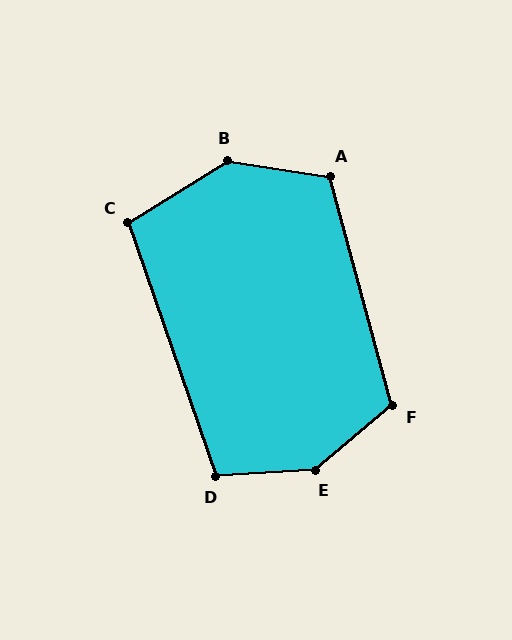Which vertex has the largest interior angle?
E, at approximately 144 degrees.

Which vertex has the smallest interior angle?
C, at approximately 102 degrees.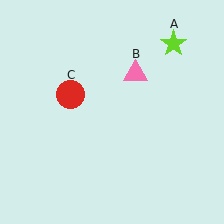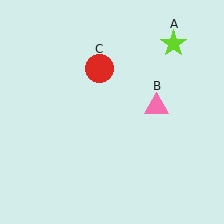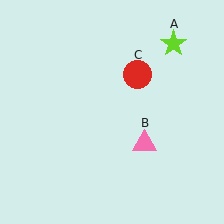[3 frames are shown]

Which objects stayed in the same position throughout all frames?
Lime star (object A) remained stationary.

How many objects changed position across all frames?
2 objects changed position: pink triangle (object B), red circle (object C).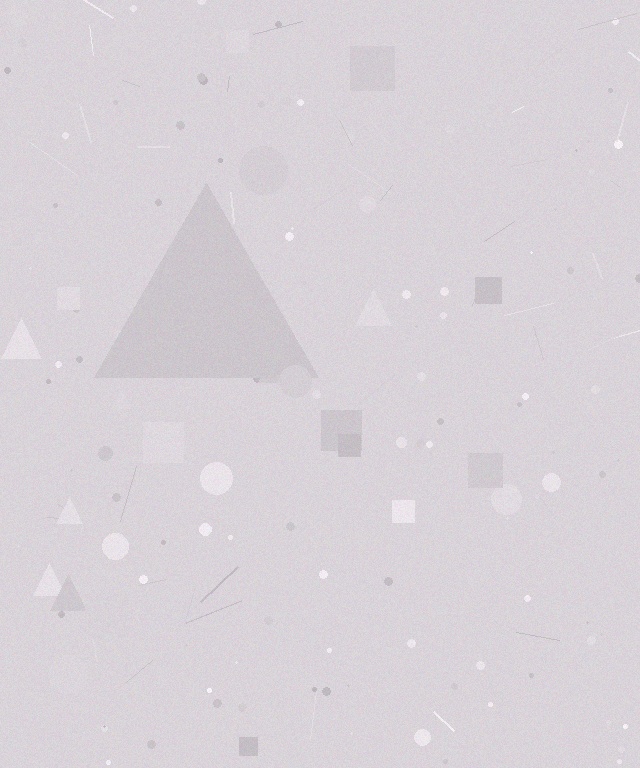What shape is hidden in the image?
A triangle is hidden in the image.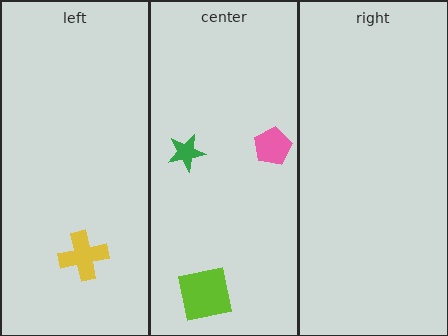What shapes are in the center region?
The lime square, the pink pentagon, the green star.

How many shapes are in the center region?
3.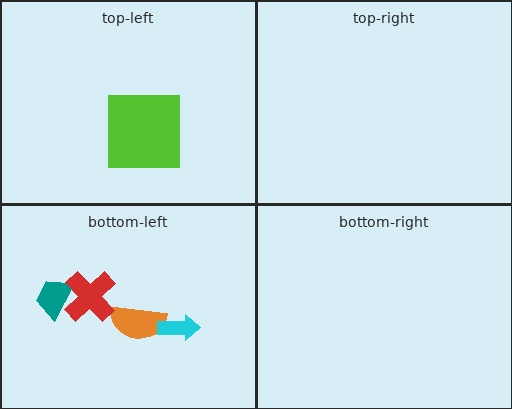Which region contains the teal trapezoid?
The bottom-left region.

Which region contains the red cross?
The bottom-left region.